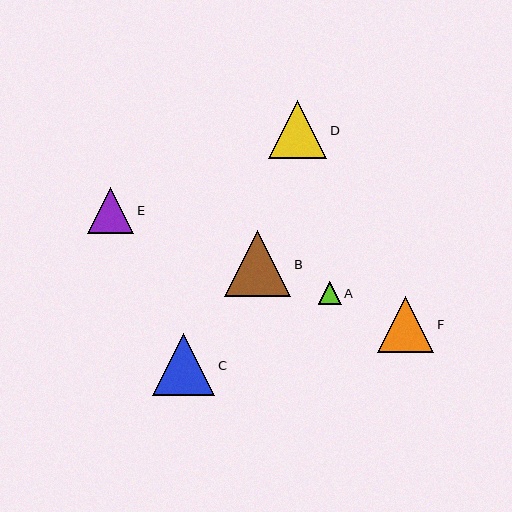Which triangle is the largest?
Triangle B is the largest with a size of approximately 66 pixels.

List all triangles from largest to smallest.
From largest to smallest: B, C, D, F, E, A.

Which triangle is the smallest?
Triangle A is the smallest with a size of approximately 23 pixels.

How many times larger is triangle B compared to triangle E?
Triangle B is approximately 1.4 times the size of triangle E.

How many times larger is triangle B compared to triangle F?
Triangle B is approximately 1.2 times the size of triangle F.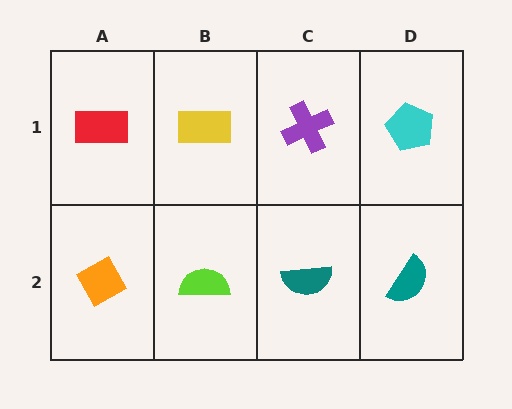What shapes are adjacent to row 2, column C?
A purple cross (row 1, column C), a lime semicircle (row 2, column B), a teal semicircle (row 2, column D).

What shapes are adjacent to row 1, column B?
A lime semicircle (row 2, column B), a red rectangle (row 1, column A), a purple cross (row 1, column C).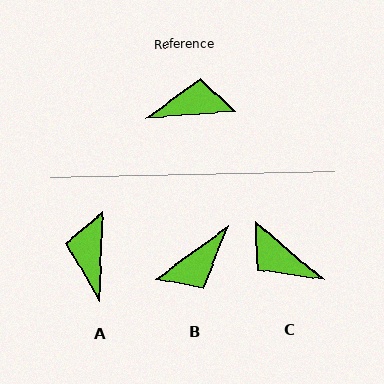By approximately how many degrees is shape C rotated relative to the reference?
Approximately 136 degrees counter-clockwise.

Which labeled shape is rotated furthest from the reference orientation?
B, about 148 degrees away.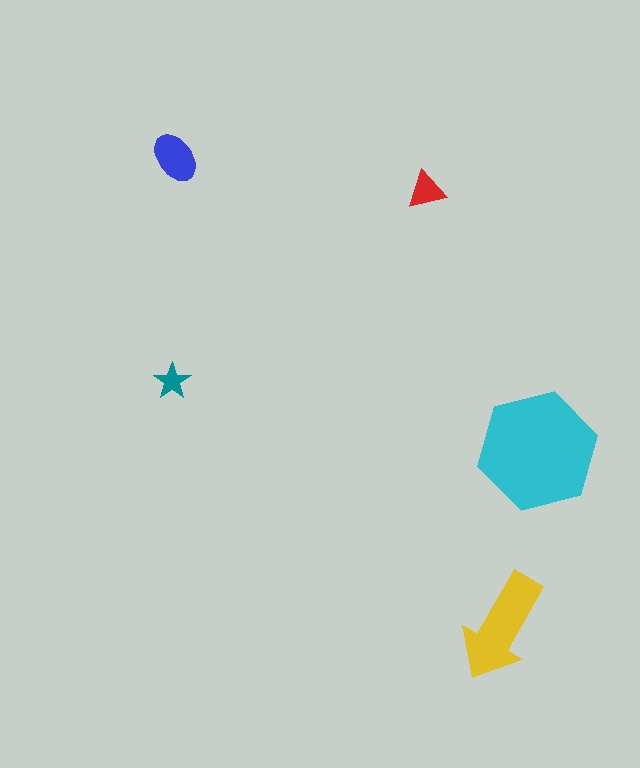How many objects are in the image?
There are 5 objects in the image.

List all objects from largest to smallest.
The cyan hexagon, the yellow arrow, the blue ellipse, the red triangle, the teal star.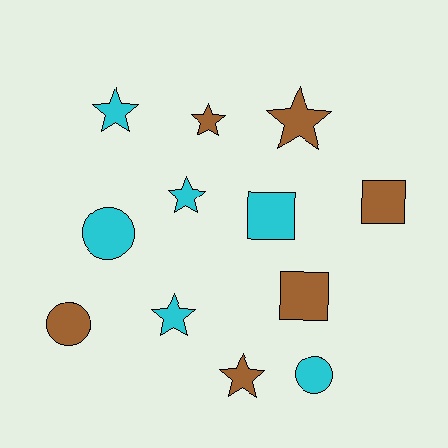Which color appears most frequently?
Cyan, with 6 objects.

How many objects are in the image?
There are 12 objects.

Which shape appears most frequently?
Star, with 6 objects.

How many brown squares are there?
There are 2 brown squares.